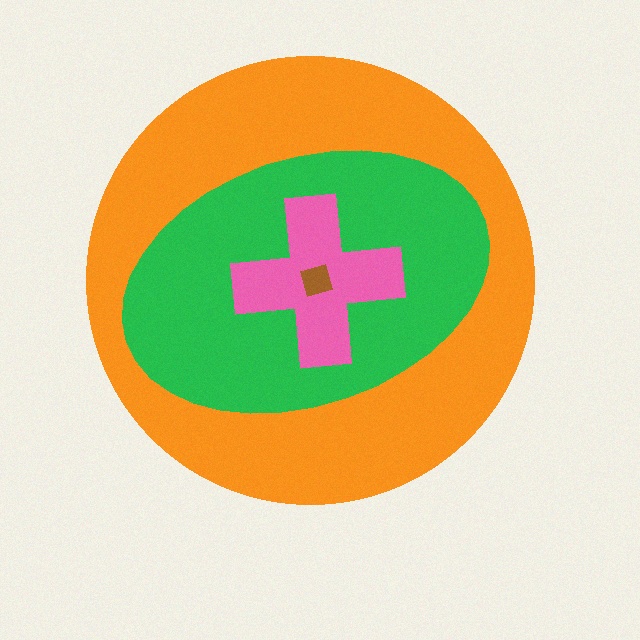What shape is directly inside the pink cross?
The brown square.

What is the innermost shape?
The brown square.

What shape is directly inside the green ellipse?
The pink cross.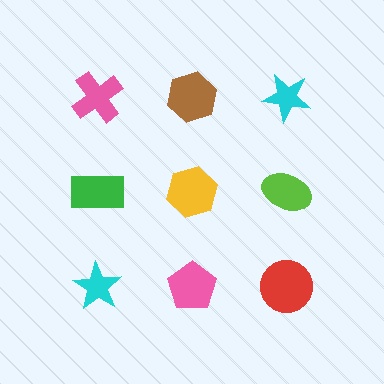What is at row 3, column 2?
A pink pentagon.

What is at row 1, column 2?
A brown hexagon.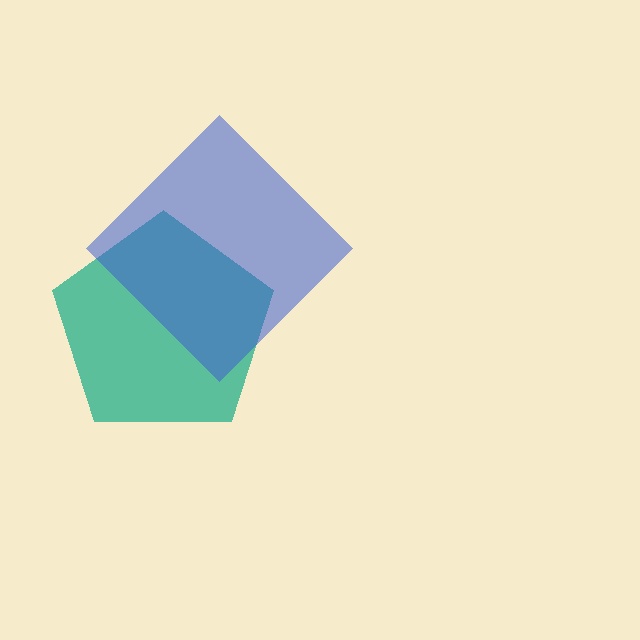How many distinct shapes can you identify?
There are 2 distinct shapes: a teal pentagon, a blue diamond.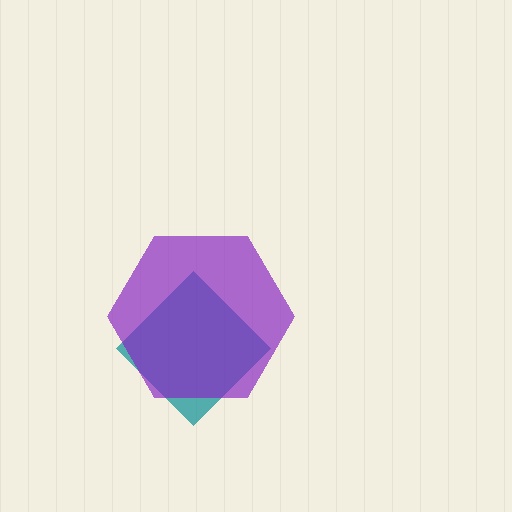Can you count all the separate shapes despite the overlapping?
Yes, there are 2 separate shapes.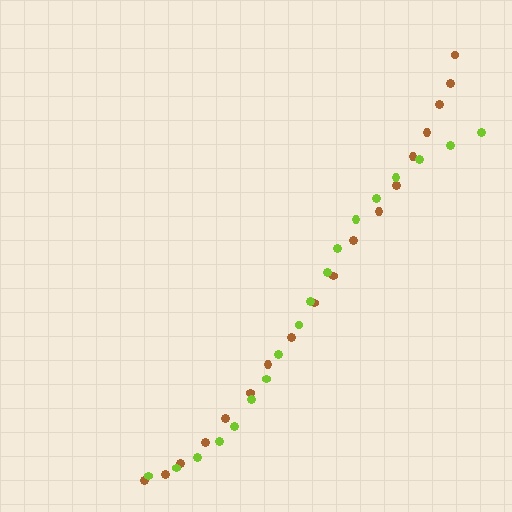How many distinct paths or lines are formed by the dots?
There are 2 distinct paths.